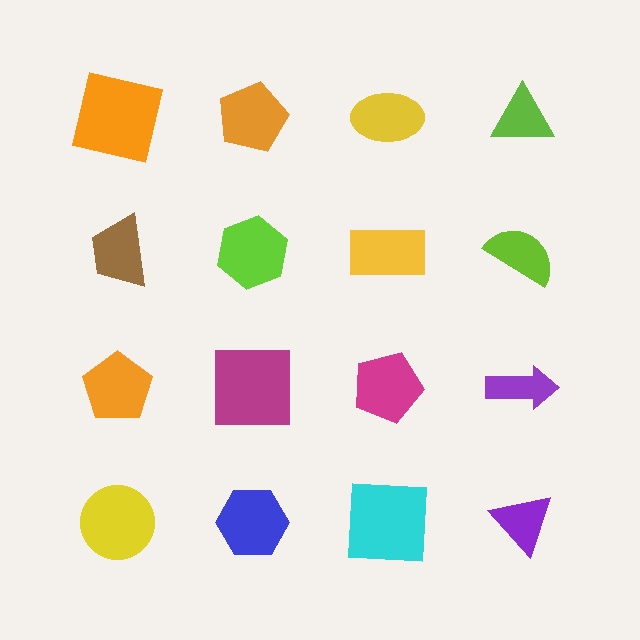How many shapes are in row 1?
4 shapes.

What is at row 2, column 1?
A brown trapezoid.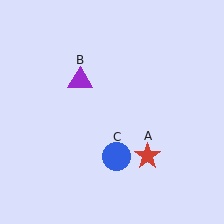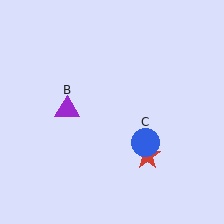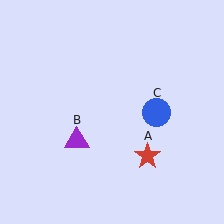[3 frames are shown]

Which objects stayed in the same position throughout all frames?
Red star (object A) remained stationary.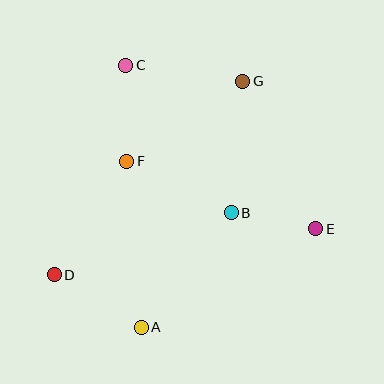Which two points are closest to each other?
Points B and E are closest to each other.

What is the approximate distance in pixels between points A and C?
The distance between A and C is approximately 262 pixels.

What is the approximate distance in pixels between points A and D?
The distance between A and D is approximately 101 pixels.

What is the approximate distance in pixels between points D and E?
The distance between D and E is approximately 265 pixels.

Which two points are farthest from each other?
Points D and G are farthest from each other.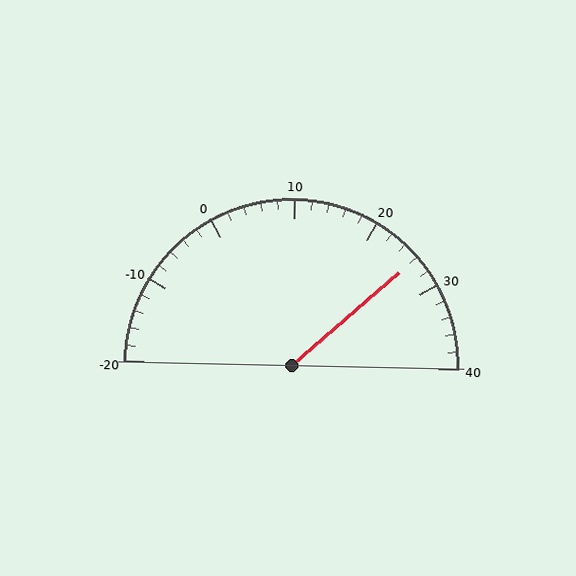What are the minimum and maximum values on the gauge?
The gauge ranges from -20 to 40.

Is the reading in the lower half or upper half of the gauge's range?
The reading is in the upper half of the range (-20 to 40).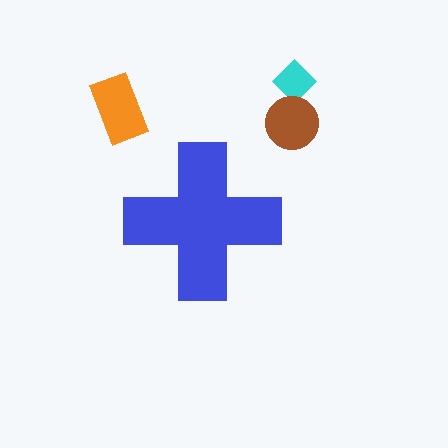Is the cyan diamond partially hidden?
No, the cyan diamond is fully visible.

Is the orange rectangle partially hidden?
No, the orange rectangle is fully visible.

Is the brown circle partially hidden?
No, the brown circle is fully visible.